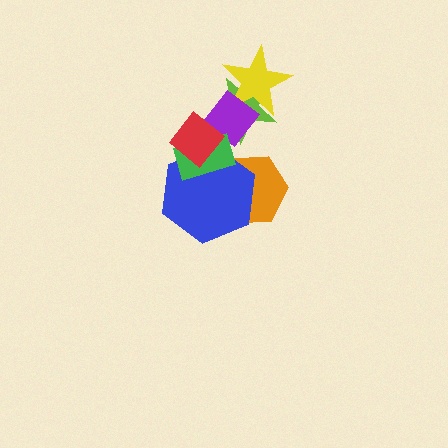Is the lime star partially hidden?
Yes, it is partially covered by another shape.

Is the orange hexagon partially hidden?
Yes, it is partially covered by another shape.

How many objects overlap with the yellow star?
2 objects overlap with the yellow star.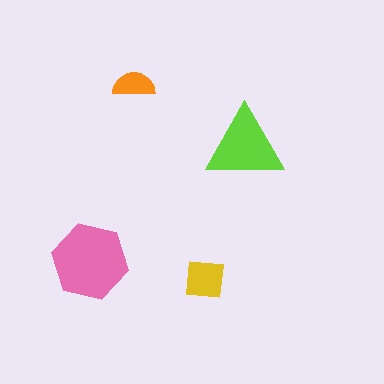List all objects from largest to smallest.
The pink hexagon, the lime triangle, the yellow square, the orange semicircle.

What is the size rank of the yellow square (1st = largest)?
3rd.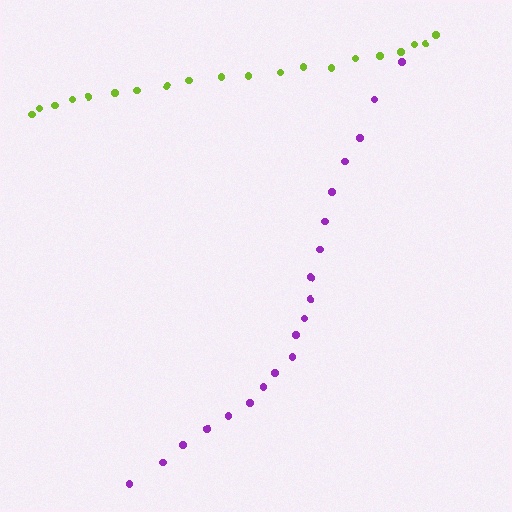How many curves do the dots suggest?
There are 2 distinct paths.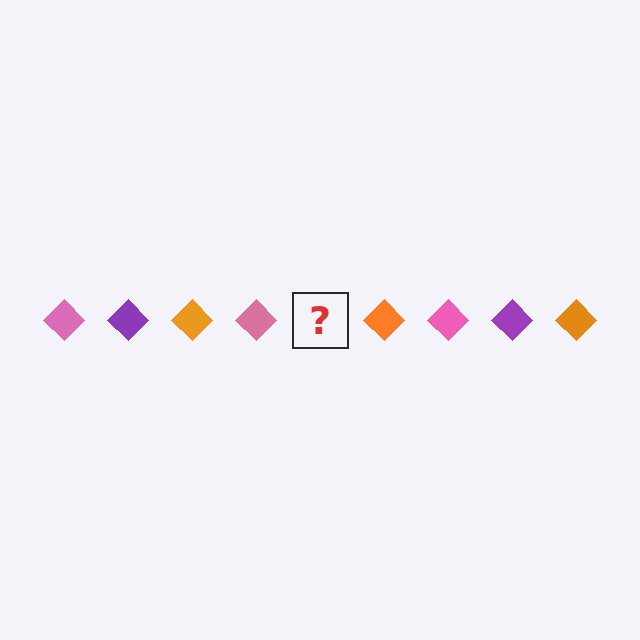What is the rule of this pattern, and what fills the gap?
The rule is that the pattern cycles through pink, purple, orange diamonds. The gap should be filled with a purple diamond.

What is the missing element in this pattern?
The missing element is a purple diamond.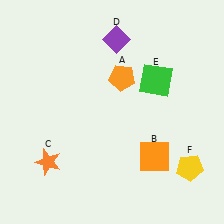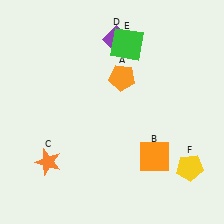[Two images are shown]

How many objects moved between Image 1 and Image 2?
1 object moved between the two images.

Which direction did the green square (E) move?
The green square (E) moved up.